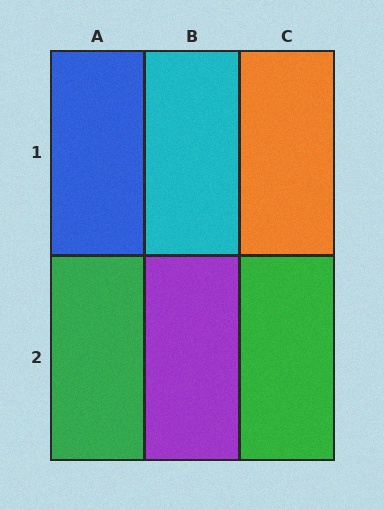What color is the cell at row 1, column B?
Cyan.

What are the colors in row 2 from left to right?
Green, purple, green.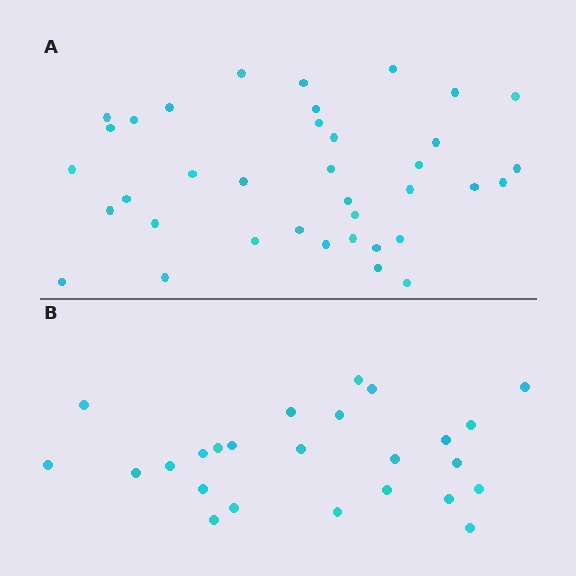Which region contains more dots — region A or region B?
Region A (the top region) has more dots.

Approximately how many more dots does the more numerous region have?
Region A has roughly 12 or so more dots than region B.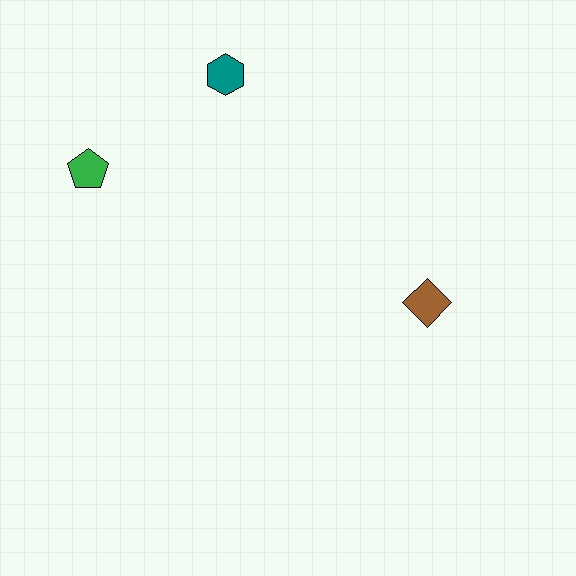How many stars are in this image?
There are no stars.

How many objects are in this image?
There are 3 objects.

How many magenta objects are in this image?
There are no magenta objects.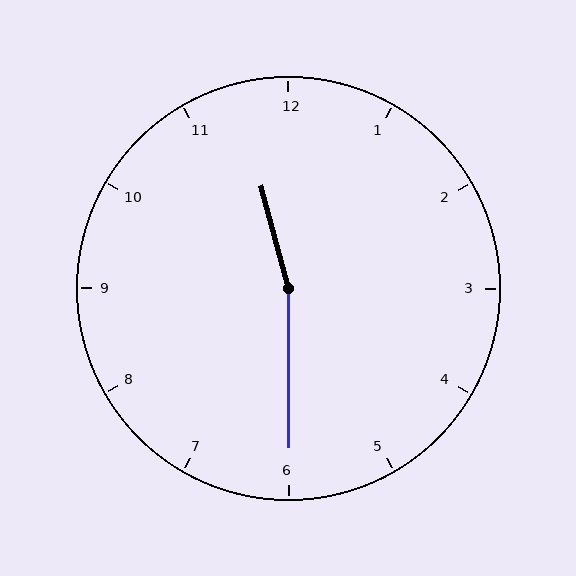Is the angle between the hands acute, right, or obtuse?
It is obtuse.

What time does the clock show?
11:30.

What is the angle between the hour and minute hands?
Approximately 165 degrees.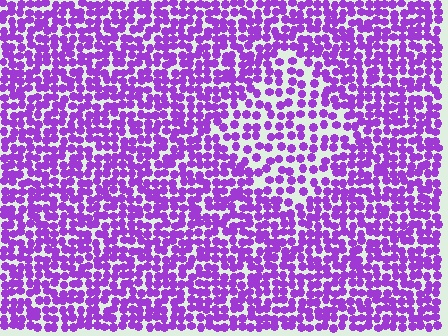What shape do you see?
I see a diamond.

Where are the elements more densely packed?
The elements are more densely packed outside the diamond boundary.